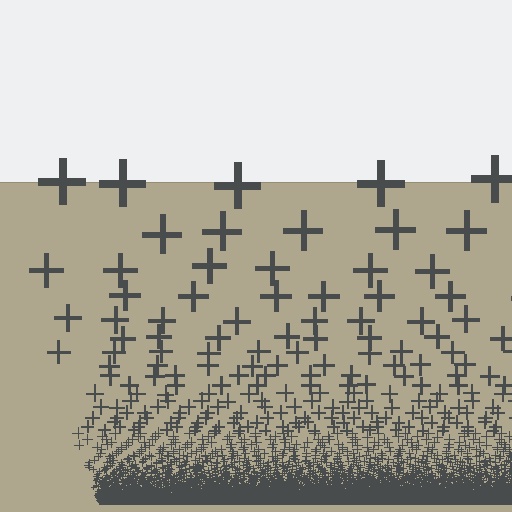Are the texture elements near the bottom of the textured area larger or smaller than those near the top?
Smaller. The gradient is inverted — elements near the bottom are smaller and denser.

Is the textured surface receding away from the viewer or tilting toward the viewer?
The surface appears to tilt toward the viewer. Texture elements get larger and sparser toward the top.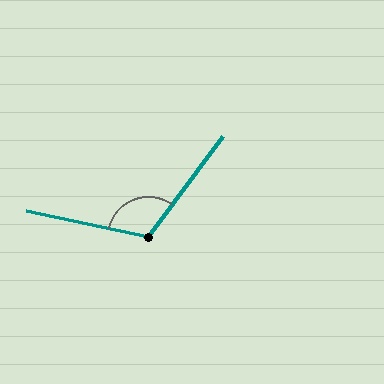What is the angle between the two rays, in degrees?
Approximately 115 degrees.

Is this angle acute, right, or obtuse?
It is obtuse.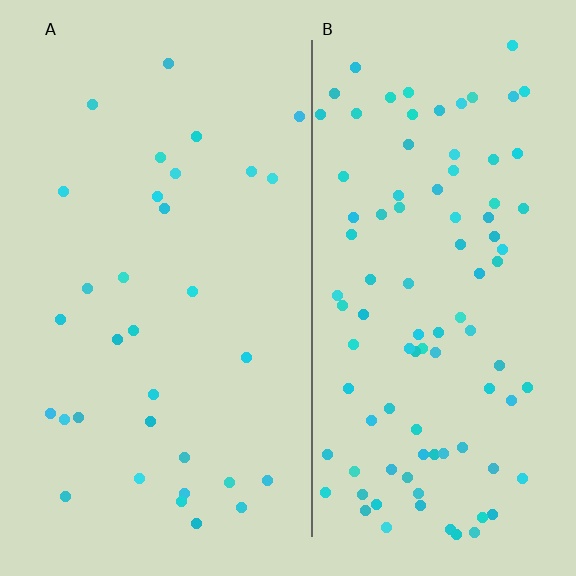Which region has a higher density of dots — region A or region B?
B (the right).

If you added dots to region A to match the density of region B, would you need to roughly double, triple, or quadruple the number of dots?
Approximately triple.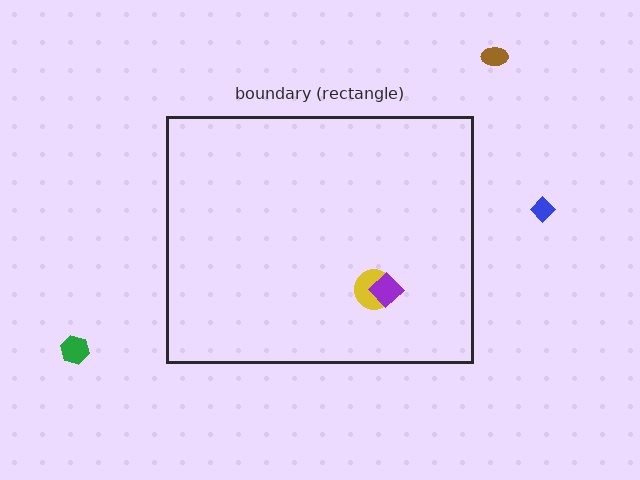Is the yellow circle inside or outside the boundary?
Inside.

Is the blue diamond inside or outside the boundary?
Outside.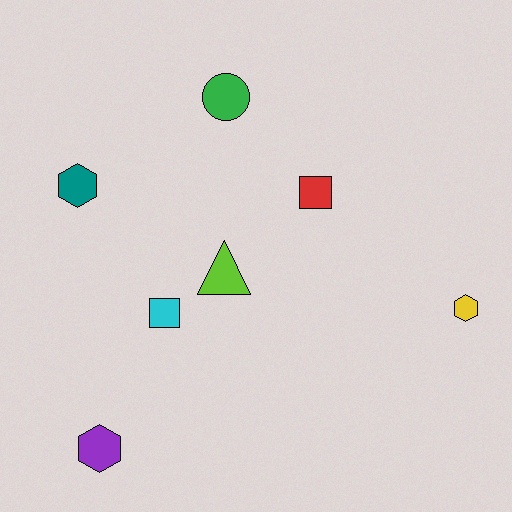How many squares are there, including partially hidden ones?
There are 2 squares.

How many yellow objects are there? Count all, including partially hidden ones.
There is 1 yellow object.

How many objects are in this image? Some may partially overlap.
There are 7 objects.